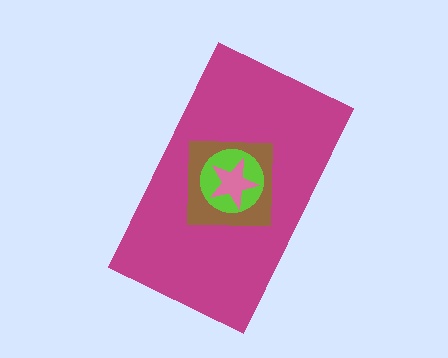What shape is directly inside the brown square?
The lime circle.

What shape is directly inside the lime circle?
The pink star.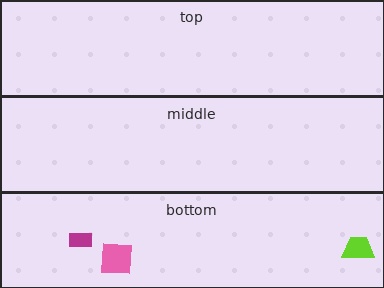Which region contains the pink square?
The bottom region.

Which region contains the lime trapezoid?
The bottom region.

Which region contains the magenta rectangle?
The bottom region.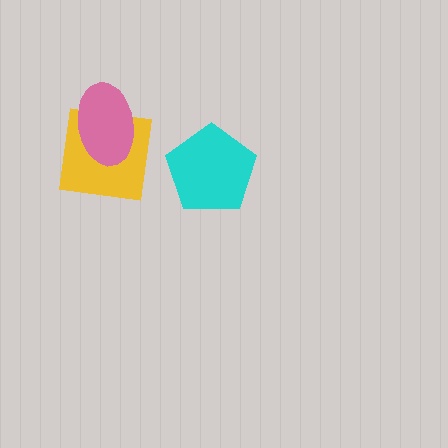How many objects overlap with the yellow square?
1 object overlaps with the yellow square.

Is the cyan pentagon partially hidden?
No, no other shape covers it.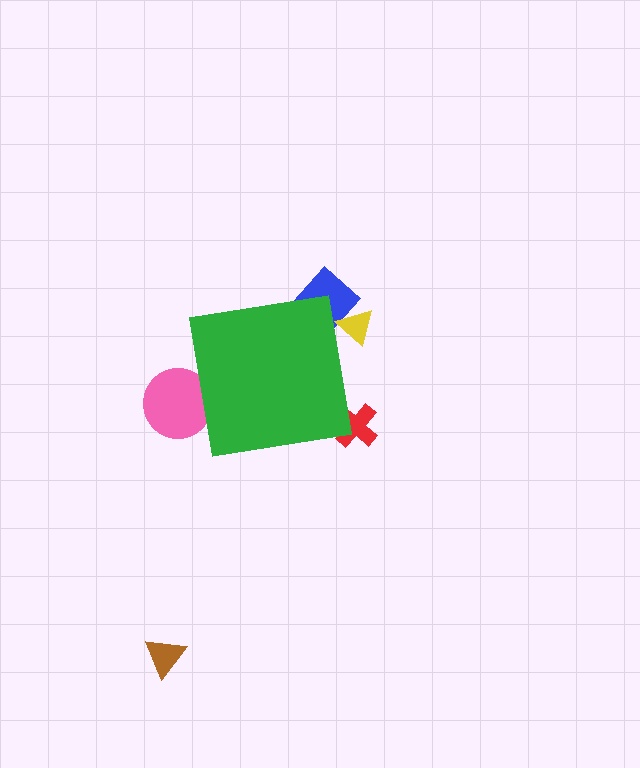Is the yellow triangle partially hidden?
Yes, the yellow triangle is partially hidden behind the green square.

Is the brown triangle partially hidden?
No, the brown triangle is fully visible.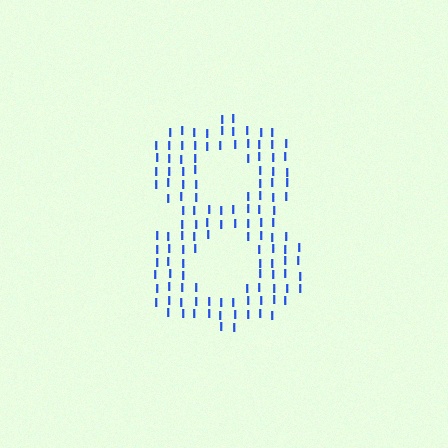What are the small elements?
The small elements are letter I's.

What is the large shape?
The large shape is the digit 8.